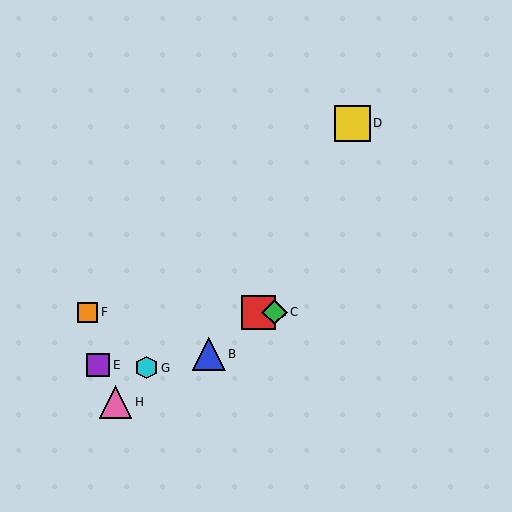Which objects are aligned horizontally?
Objects A, C, F are aligned horizontally.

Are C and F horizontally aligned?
Yes, both are at y≈312.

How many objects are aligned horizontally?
3 objects (A, C, F) are aligned horizontally.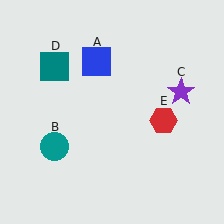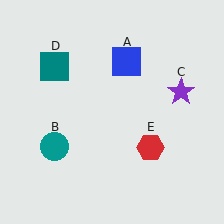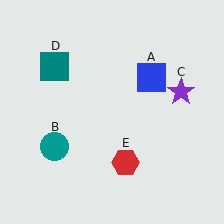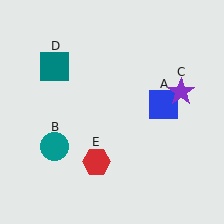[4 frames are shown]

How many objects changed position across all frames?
2 objects changed position: blue square (object A), red hexagon (object E).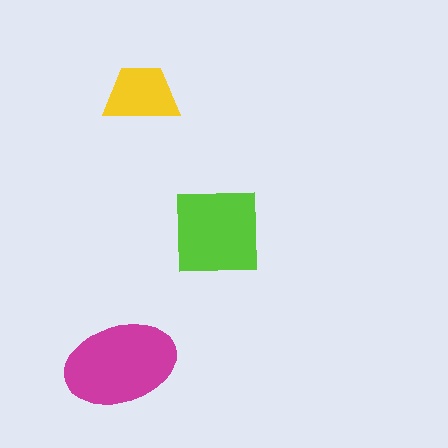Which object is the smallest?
The yellow trapezoid.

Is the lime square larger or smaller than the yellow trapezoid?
Larger.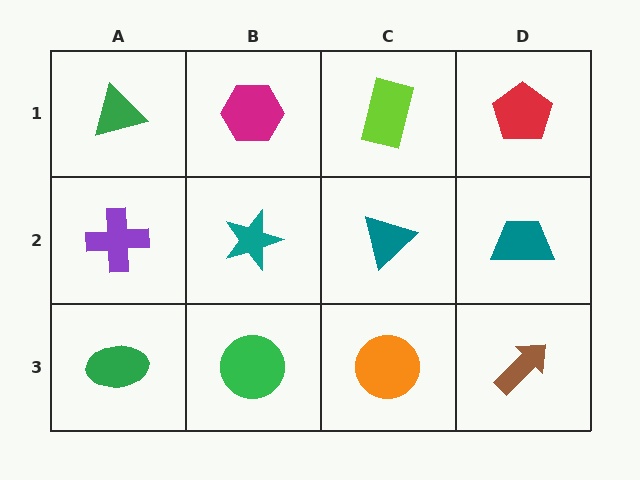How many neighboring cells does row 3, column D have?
2.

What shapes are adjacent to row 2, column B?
A magenta hexagon (row 1, column B), a green circle (row 3, column B), a purple cross (row 2, column A), a teal triangle (row 2, column C).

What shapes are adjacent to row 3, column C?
A teal triangle (row 2, column C), a green circle (row 3, column B), a brown arrow (row 3, column D).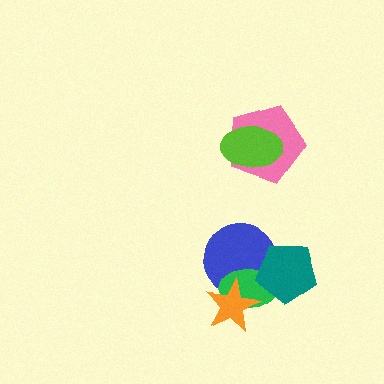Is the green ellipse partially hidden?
Yes, it is partially covered by another shape.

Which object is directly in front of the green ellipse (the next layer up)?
The teal pentagon is directly in front of the green ellipse.